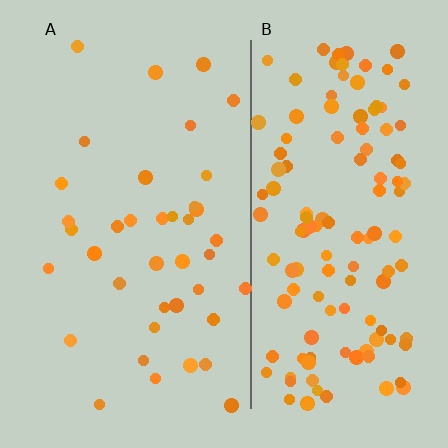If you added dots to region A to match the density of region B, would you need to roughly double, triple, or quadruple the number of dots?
Approximately triple.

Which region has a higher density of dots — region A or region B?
B (the right).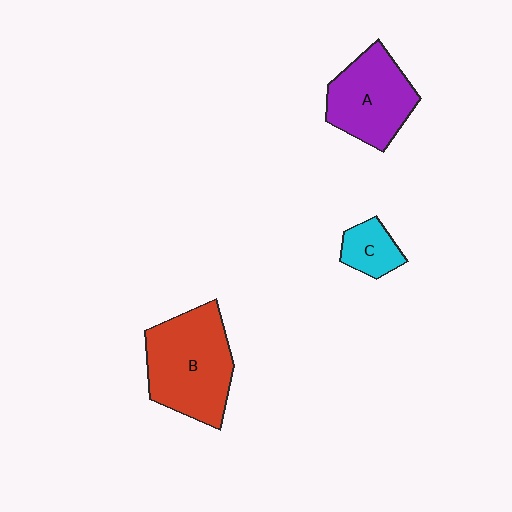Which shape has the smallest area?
Shape C (cyan).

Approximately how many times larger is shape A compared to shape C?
Approximately 2.4 times.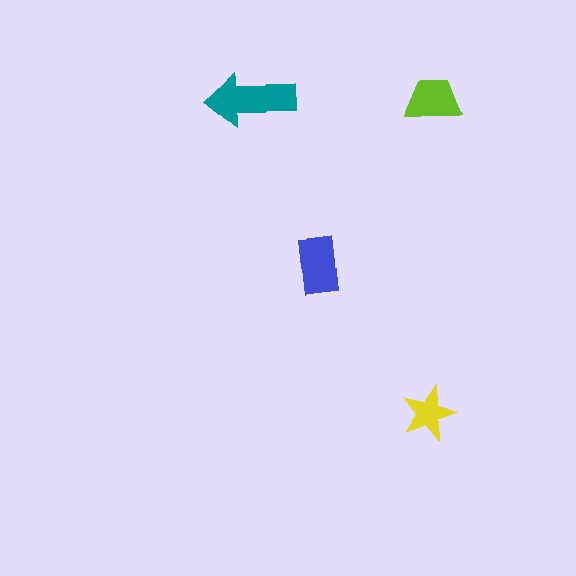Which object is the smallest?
The yellow star.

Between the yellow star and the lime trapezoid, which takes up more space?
The lime trapezoid.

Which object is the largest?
The teal arrow.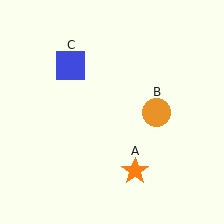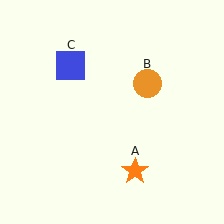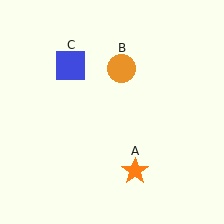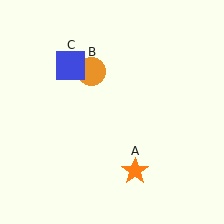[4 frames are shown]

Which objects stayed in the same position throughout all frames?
Orange star (object A) and blue square (object C) remained stationary.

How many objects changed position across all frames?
1 object changed position: orange circle (object B).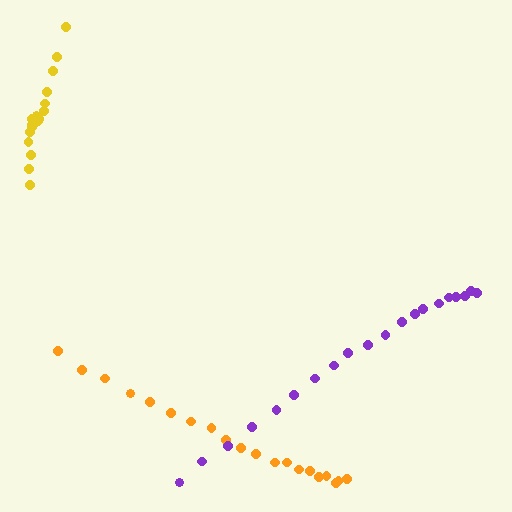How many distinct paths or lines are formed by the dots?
There are 3 distinct paths.